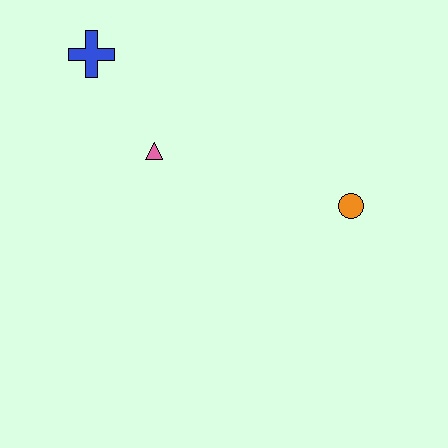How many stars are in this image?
There are no stars.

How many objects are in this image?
There are 3 objects.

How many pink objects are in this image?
There is 1 pink object.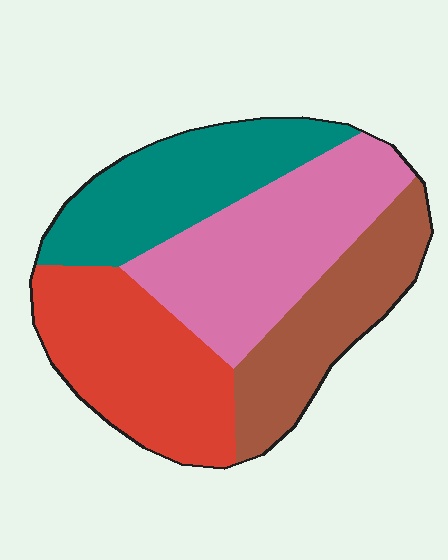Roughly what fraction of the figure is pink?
Pink covers about 30% of the figure.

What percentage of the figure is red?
Red covers roughly 25% of the figure.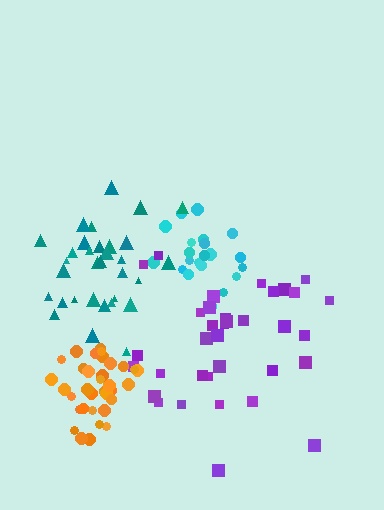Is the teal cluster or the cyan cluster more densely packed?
Cyan.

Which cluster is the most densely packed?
Orange.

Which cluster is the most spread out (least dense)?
Purple.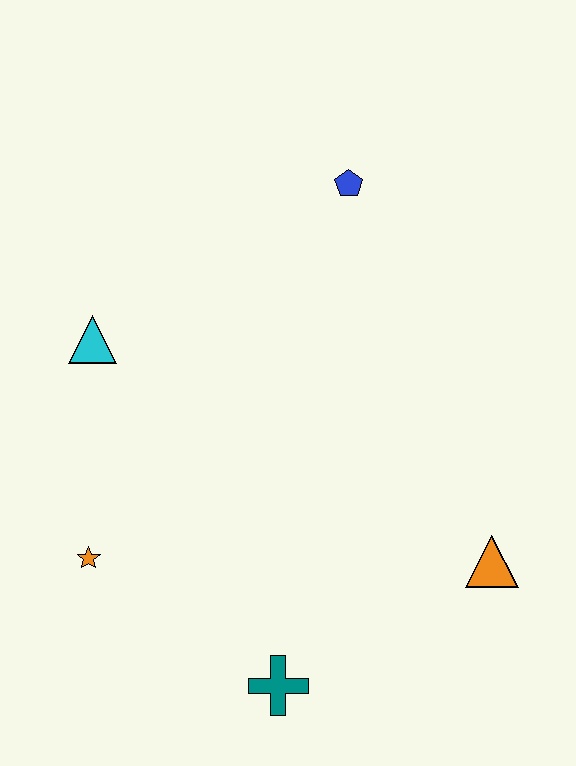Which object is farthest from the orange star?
The blue pentagon is farthest from the orange star.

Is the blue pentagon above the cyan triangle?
Yes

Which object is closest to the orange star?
The cyan triangle is closest to the orange star.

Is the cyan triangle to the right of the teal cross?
No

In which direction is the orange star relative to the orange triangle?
The orange star is to the left of the orange triangle.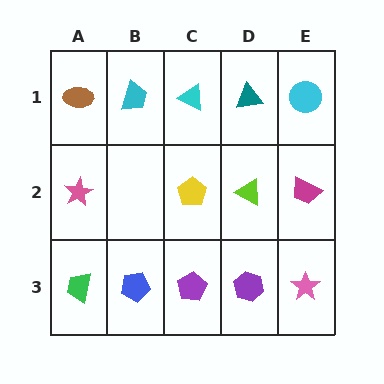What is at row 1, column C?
A cyan triangle.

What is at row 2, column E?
A magenta trapezoid.